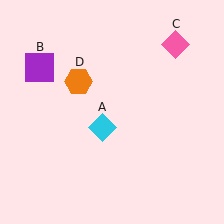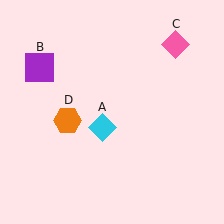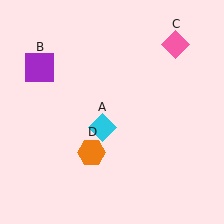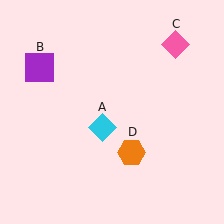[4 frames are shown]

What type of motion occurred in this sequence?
The orange hexagon (object D) rotated counterclockwise around the center of the scene.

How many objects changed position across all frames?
1 object changed position: orange hexagon (object D).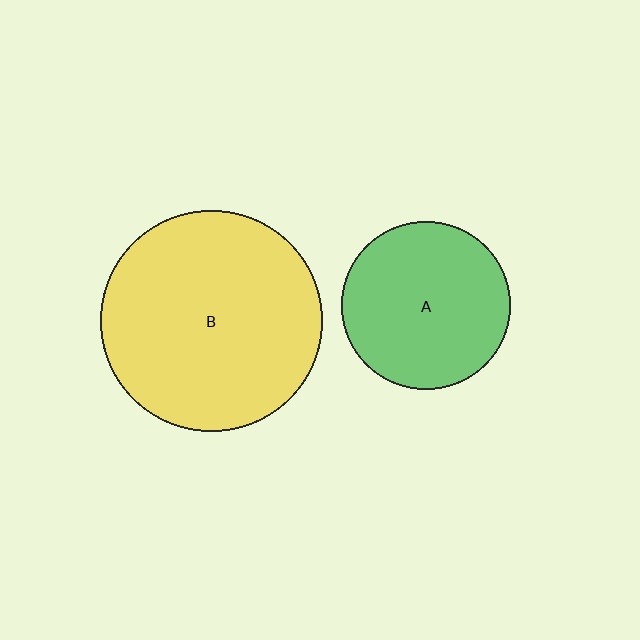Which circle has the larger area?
Circle B (yellow).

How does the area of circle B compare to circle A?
Approximately 1.7 times.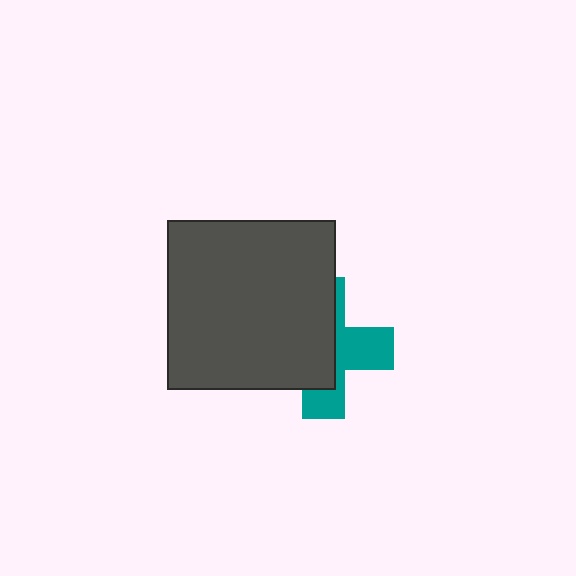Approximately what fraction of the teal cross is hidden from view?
Roughly 57% of the teal cross is hidden behind the dark gray square.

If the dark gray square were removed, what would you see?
You would see the complete teal cross.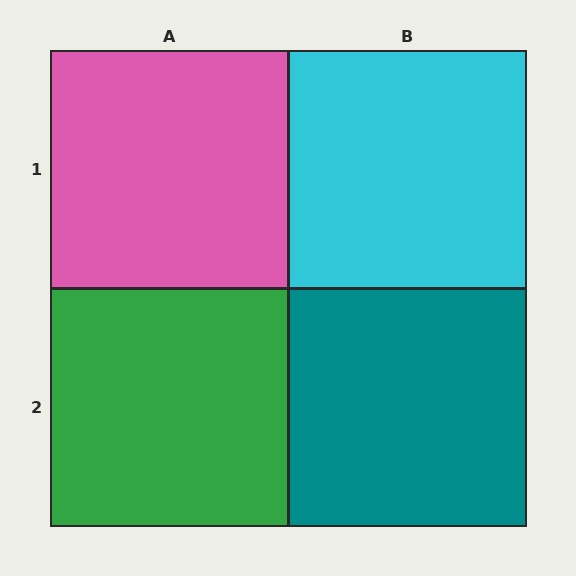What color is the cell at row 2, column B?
Teal.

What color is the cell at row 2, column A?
Green.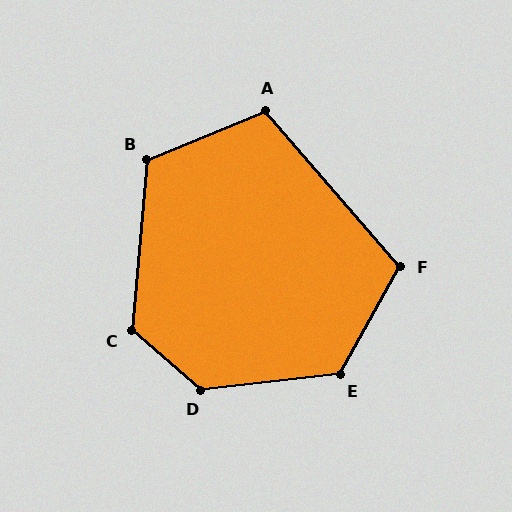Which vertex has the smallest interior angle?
A, at approximately 109 degrees.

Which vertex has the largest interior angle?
D, at approximately 133 degrees.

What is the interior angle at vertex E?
Approximately 126 degrees (obtuse).